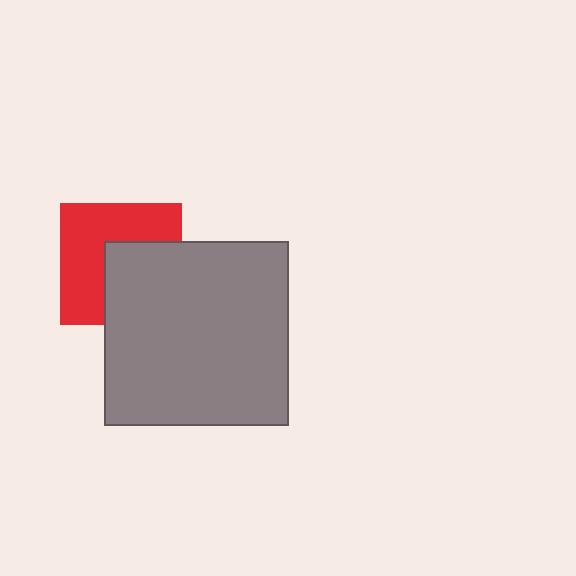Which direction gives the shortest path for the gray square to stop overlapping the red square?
Moving toward the lower-right gives the shortest separation.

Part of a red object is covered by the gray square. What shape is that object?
It is a square.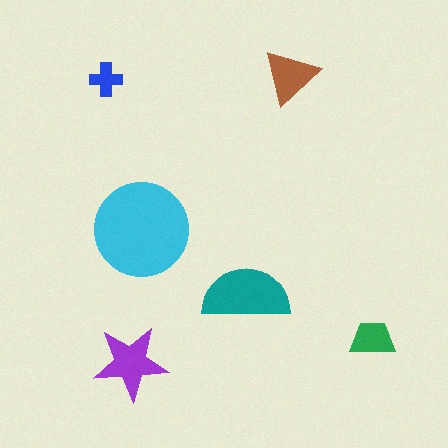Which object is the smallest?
The blue cross.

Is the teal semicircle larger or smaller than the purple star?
Larger.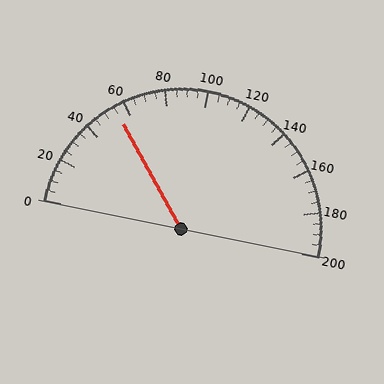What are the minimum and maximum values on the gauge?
The gauge ranges from 0 to 200.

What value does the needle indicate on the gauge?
The needle indicates approximately 55.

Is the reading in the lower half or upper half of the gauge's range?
The reading is in the lower half of the range (0 to 200).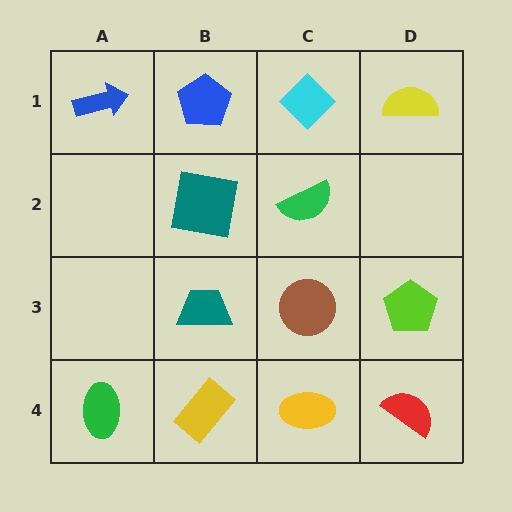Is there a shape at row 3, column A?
No, that cell is empty.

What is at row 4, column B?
A yellow rectangle.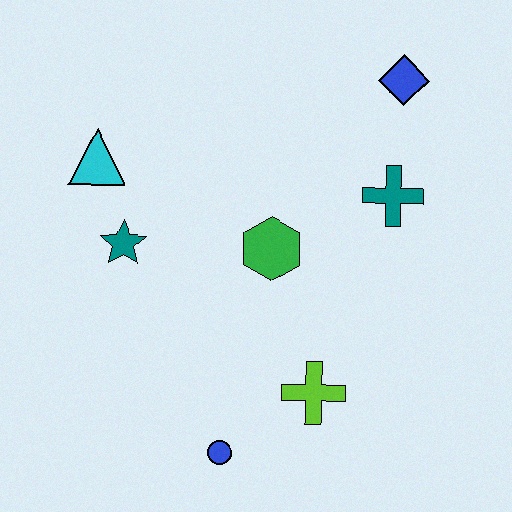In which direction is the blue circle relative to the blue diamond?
The blue circle is below the blue diamond.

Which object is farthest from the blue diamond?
The blue circle is farthest from the blue diamond.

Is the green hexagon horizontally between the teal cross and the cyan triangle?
Yes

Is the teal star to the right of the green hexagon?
No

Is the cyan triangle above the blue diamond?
No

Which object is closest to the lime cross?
The blue circle is closest to the lime cross.